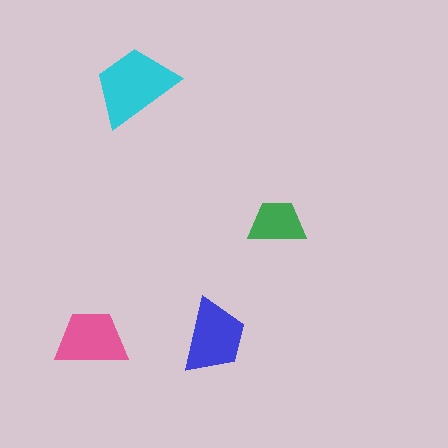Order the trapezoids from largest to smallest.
the cyan one, the blue one, the pink one, the green one.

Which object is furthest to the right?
The green trapezoid is rightmost.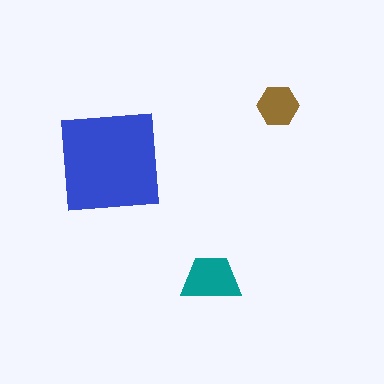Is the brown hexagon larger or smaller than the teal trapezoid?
Smaller.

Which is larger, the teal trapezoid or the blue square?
The blue square.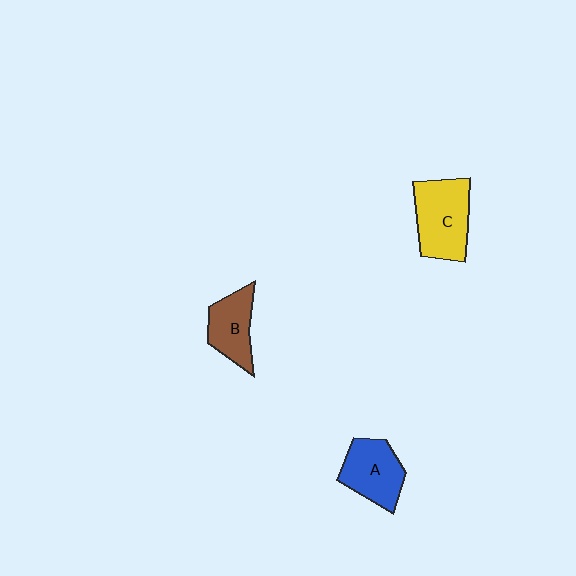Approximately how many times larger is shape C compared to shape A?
Approximately 1.2 times.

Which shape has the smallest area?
Shape B (brown).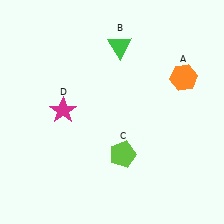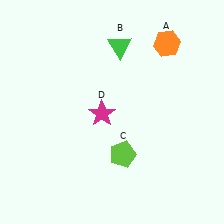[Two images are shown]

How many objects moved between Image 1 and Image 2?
2 objects moved between the two images.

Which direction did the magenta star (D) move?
The magenta star (D) moved right.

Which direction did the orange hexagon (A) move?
The orange hexagon (A) moved up.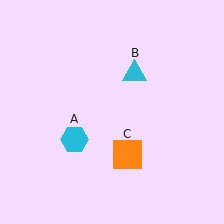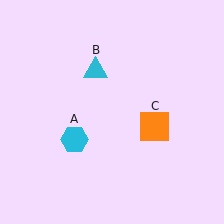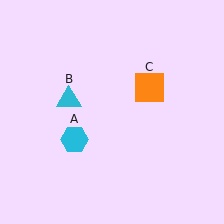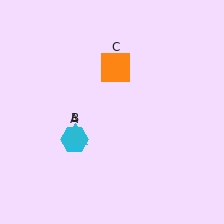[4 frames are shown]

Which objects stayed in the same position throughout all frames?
Cyan hexagon (object A) remained stationary.